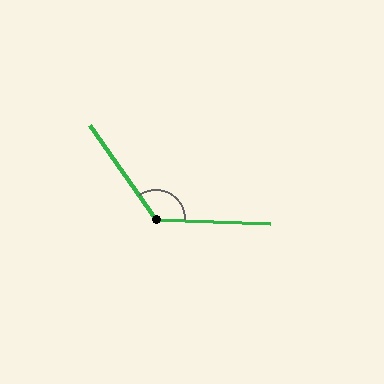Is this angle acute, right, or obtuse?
It is obtuse.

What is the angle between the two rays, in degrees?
Approximately 127 degrees.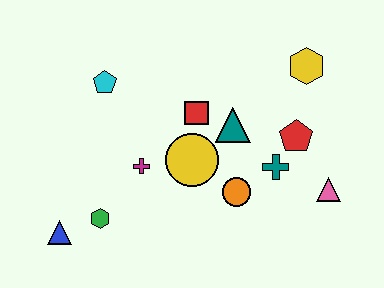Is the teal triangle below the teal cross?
No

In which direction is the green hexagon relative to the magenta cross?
The green hexagon is below the magenta cross.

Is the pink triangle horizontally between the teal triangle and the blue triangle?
No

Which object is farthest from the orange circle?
The blue triangle is farthest from the orange circle.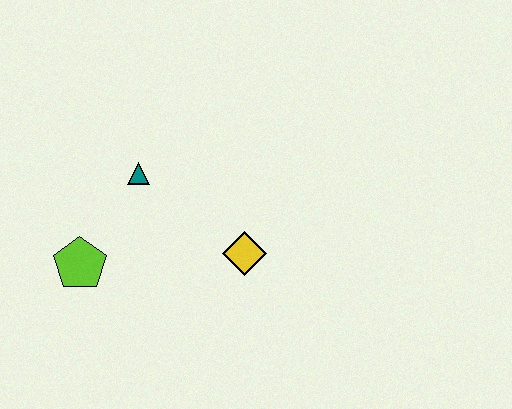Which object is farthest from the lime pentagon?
The yellow diamond is farthest from the lime pentagon.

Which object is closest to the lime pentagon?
The teal triangle is closest to the lime pentagon.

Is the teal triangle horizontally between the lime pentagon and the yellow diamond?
Yes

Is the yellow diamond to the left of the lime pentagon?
No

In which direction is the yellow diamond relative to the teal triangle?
The yellow diamond is to the right of the teal triangle.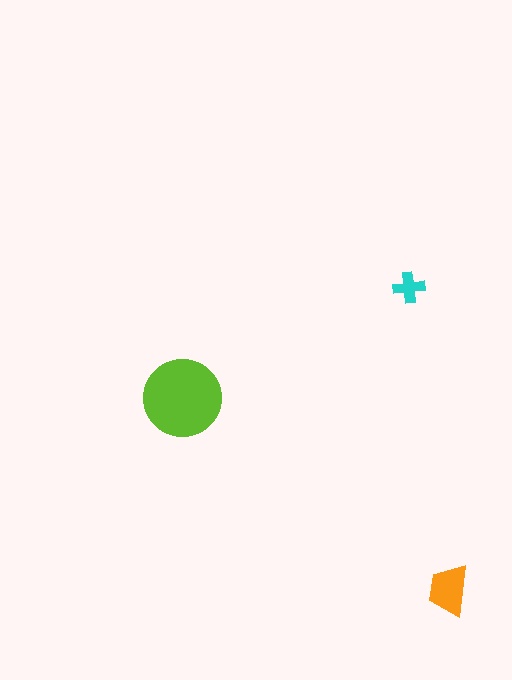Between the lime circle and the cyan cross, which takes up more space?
The lime circle.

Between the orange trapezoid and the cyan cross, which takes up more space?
The orange trapezoid.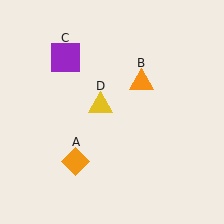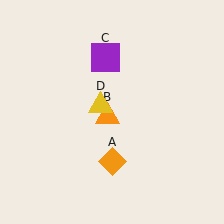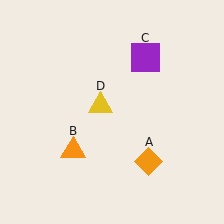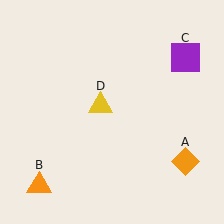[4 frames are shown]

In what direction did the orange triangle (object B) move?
The orange triangle (object B) moved down and to the left.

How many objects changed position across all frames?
3 objects changed position: orange diamond (object A), orange triangle (object B), purple square (object C).